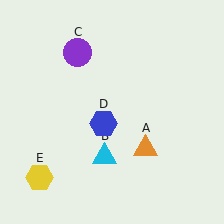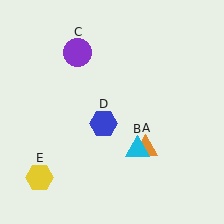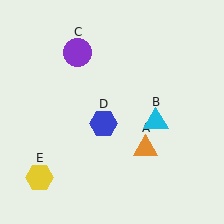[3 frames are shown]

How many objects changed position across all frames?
1 object changed position: cyan triangle (object B).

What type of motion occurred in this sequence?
The cyan triangle (object B) rotated counterclockwise around the center of the scene.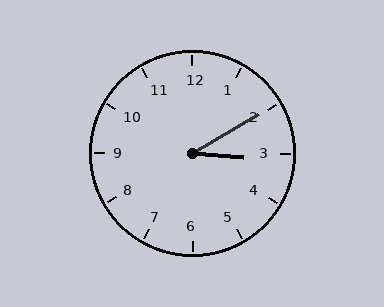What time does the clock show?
3:10.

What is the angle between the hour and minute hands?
Approximately 35 degrees.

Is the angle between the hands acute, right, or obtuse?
It is acute.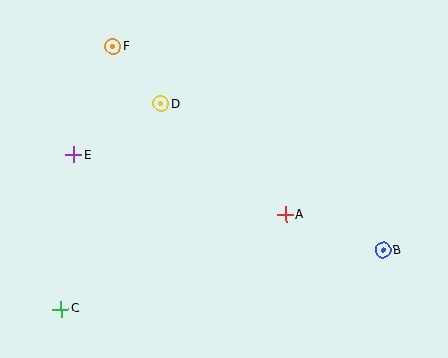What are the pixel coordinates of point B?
Point B is at (383, 250).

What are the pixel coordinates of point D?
Point D is at (161, 104).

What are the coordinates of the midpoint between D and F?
The midpoint between D and F is at (137, 75).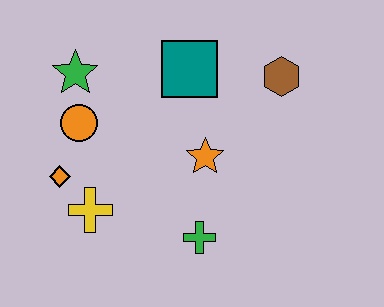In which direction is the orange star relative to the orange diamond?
The orange star is to the right of the orange diamond.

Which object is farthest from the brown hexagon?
The orange diamond is farthest from the brown hexagon.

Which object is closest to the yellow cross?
The orange diamond is closest to the yellow cross.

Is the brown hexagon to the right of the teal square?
Yes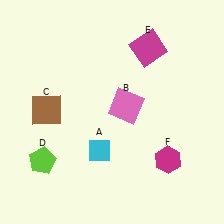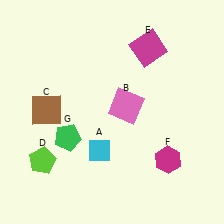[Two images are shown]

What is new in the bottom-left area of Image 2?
A green pentagon (G) was added in the bottom-left area of Image 2.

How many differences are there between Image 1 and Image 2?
There is 1 difference between the two images.